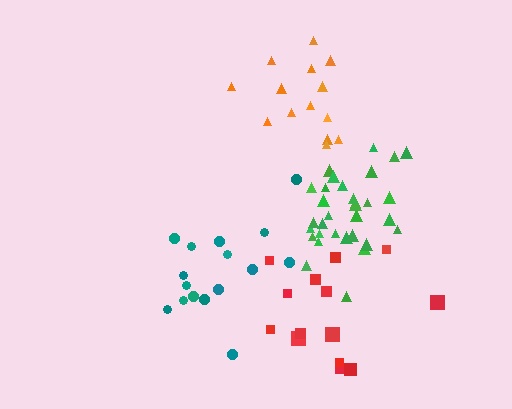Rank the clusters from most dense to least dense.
green, orange, teal, red.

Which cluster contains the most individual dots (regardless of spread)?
Green (32).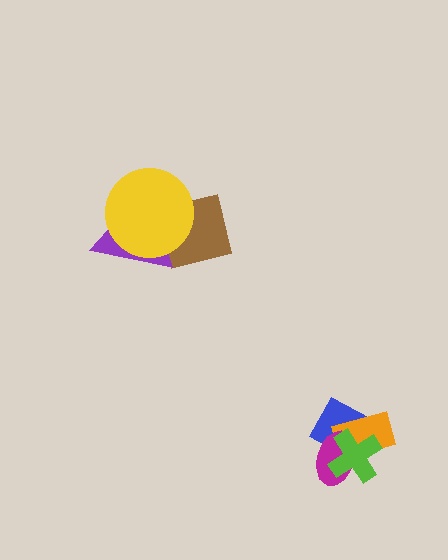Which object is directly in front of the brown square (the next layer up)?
The purple triangle is directly in front of the brown square.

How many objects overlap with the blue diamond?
3 objects overlap with the blue diamond.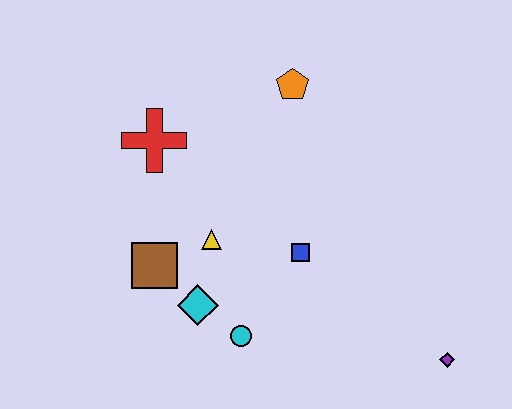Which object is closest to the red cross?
The yellow triangle is closest to the red cross.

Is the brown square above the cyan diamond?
Yes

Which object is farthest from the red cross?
The purple diamond is farthest from the red cross.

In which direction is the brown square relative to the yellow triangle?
The brown square is to the left of the yellow triangle.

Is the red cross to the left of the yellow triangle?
Yes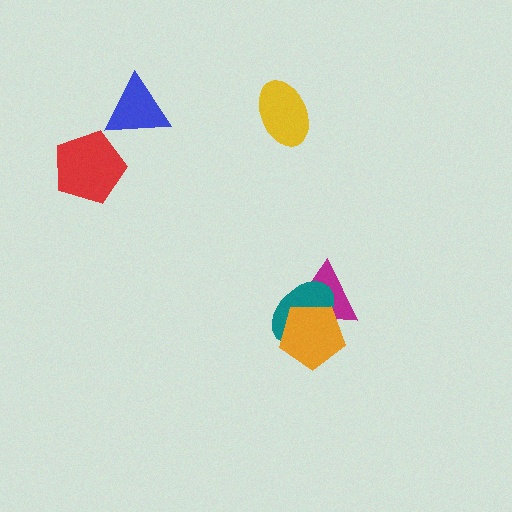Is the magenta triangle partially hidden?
Yes, it is partially covered by another shape.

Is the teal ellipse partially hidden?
Yes, it is partially covered by another shape.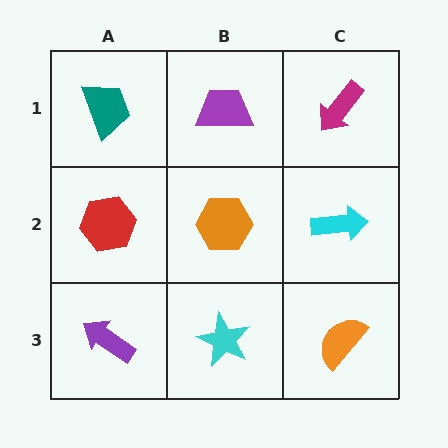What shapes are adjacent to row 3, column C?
A cyan arrow (row 2, column C), a cyan star (row 3, column B).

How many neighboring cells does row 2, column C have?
3.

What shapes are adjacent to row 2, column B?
A purple trapezoid (row 1, column B), a cyan star (row 3, column B), a red hexagon (row 2, column A), a cyan arrow (row 2, column C).